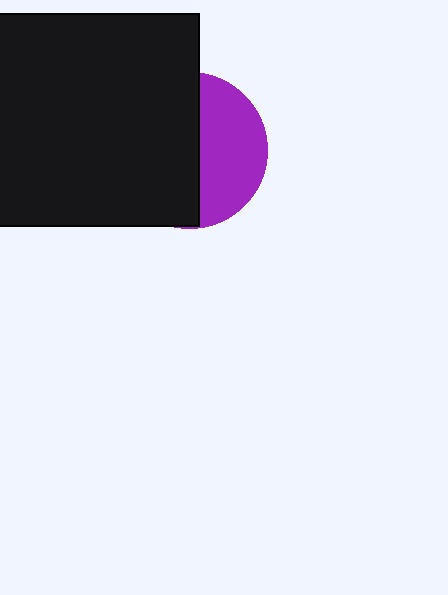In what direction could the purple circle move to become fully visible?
The purple circle could move right. That would shift it out from behind the black rectangle entirely.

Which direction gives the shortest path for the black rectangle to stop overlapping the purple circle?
Moving left gives the shortest separation.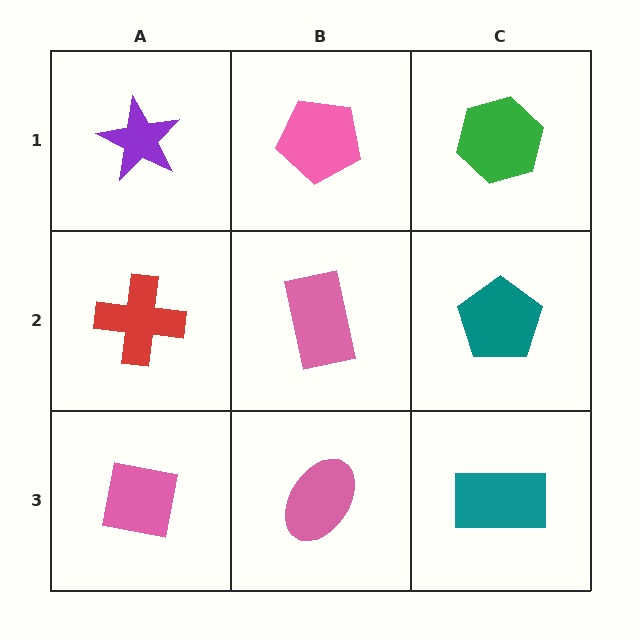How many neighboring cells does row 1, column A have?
2.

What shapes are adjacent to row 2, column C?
A green hexagon (row 1, column C), a teal rectangle (row 3, column C), a pink rectangle (row 2, column B).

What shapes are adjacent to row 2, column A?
A purple star (row 1, column A), a pink square (row 3, column A), a pink rectangle (row 2, column B).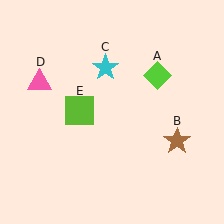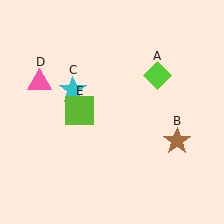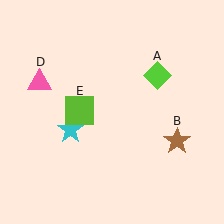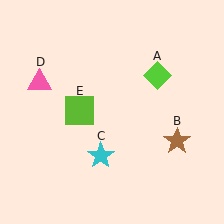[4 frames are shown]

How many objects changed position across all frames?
1 object changed position: cyan star (object C).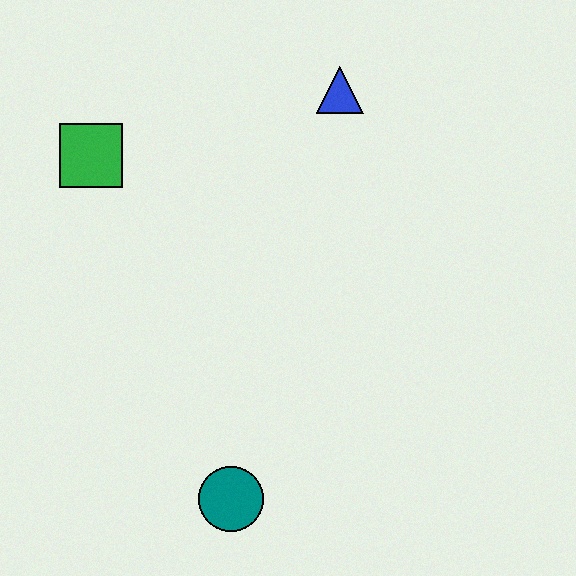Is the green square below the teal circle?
No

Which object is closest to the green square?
The blue triangle is closest to the green square.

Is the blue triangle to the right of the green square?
Yes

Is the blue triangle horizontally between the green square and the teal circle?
No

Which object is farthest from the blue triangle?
The teal circle is farthest from the blue triangle.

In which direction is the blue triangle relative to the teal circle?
The blue triangle is above the teal circle.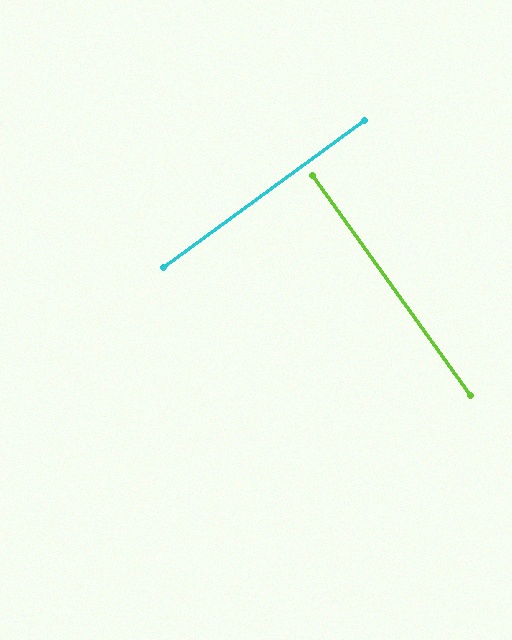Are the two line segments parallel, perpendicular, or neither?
Perpendicular — they meet at approximately 89°.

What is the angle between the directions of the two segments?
Approximately 89 degrees.